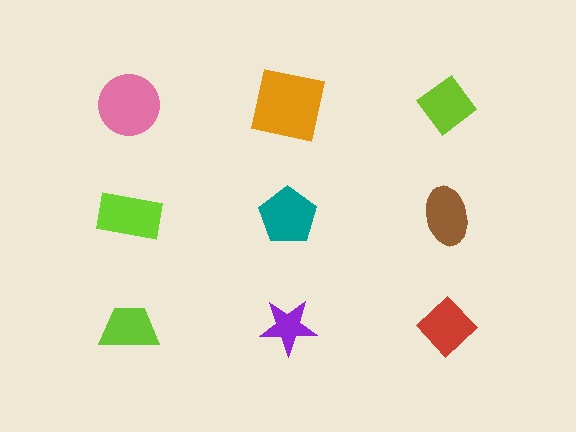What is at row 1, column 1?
A pink circle.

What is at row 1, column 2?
An orange square.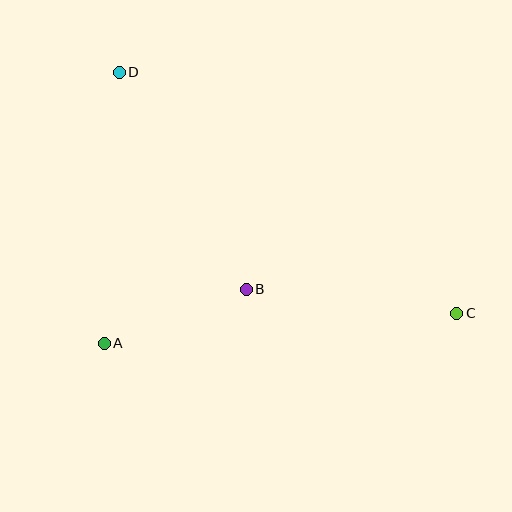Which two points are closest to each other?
Points A and B are closest to each other.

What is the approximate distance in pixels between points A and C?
The distance between A and C is approximately 354 pixels.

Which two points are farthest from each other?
Points C and D are farthest from each other.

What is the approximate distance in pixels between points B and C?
The distance between B and C is approximately 212 pixels.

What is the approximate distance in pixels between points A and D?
The distance between A and D is approximately 271 pixels.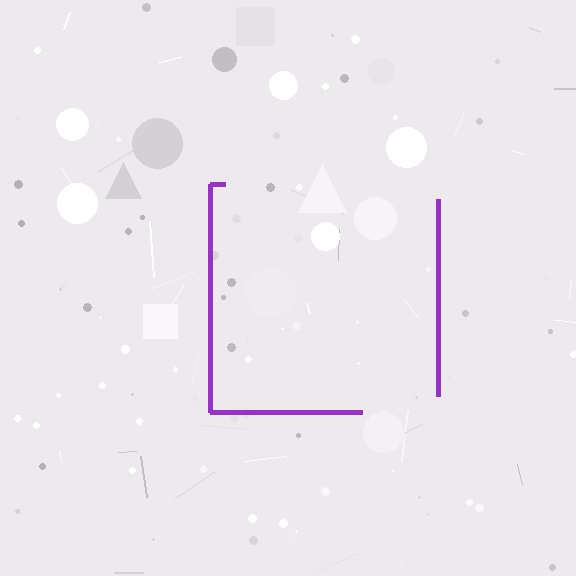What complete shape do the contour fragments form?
The contour fragments form a square.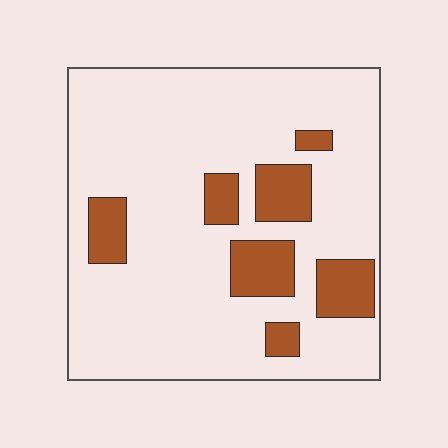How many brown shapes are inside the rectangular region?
7.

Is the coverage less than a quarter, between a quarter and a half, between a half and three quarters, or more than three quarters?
Less than a quarter.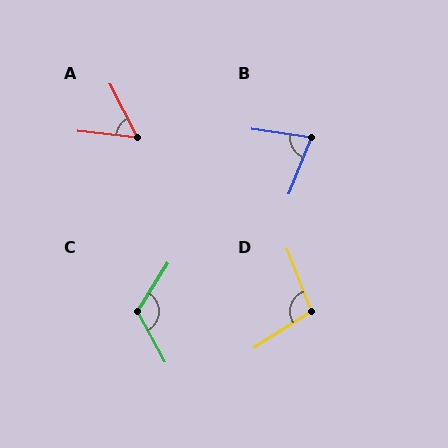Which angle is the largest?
C, at approximately 119 degrees.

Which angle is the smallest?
A, at approximately 56 degrees.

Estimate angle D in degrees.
Approximately 101 degrees.